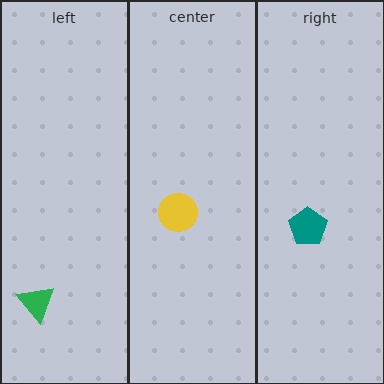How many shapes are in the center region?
1.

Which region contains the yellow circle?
The center region.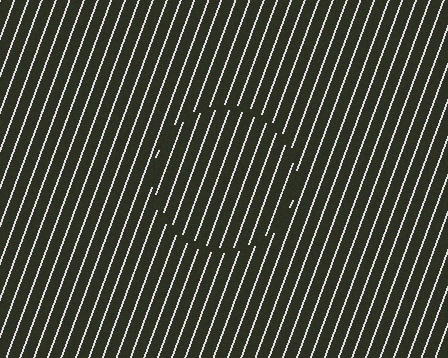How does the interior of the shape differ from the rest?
The interior of the shape contains the same grating, shifted by half a period — the contour is defined by the phase discontinuity where line-ends from the inner and outer gratings abut.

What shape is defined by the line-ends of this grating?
An illusory circle. The interior of the shape contains the same grating, shifted by half a period — the contour is defined by the phase discontinuity where line-ends from the inner and outer gratings abut.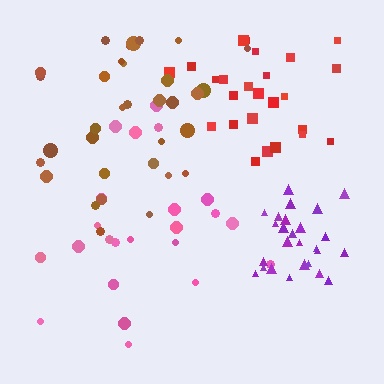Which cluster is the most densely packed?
Purple.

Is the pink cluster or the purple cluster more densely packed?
Purple.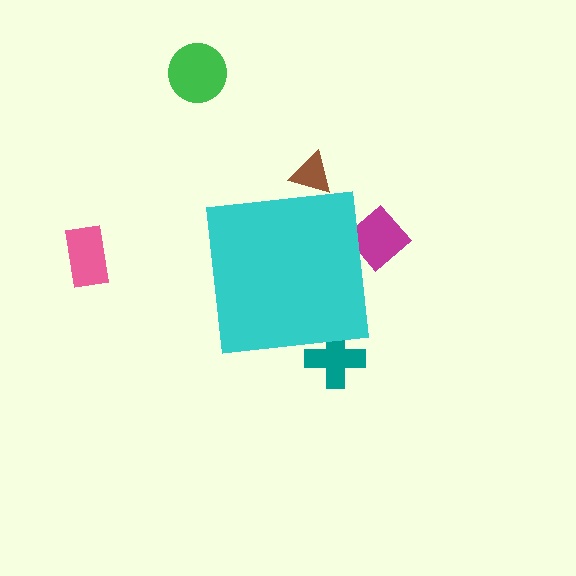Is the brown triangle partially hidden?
Yes, the brown triangle is partially hidden behind the cyan square.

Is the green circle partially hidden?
No, the green circle is fully visible.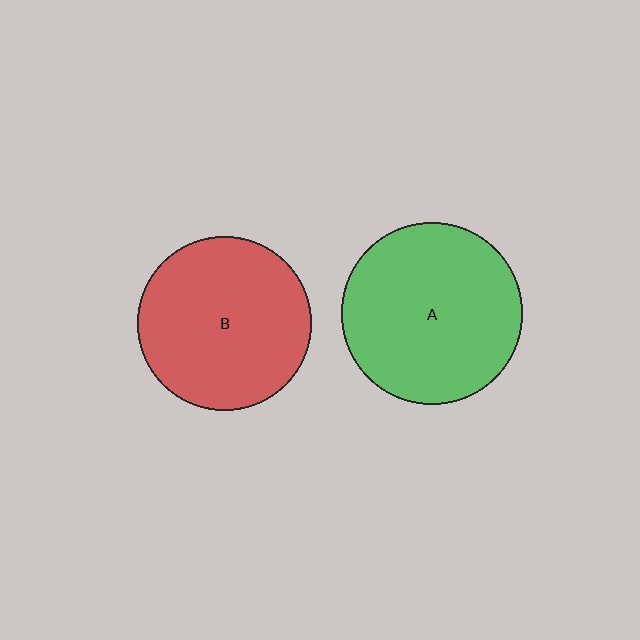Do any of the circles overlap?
No, none of the circles overlap.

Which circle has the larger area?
Circle A (green).